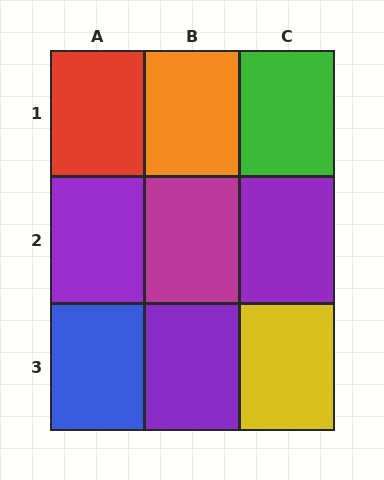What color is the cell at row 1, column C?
Green.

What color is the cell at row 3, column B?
Purple.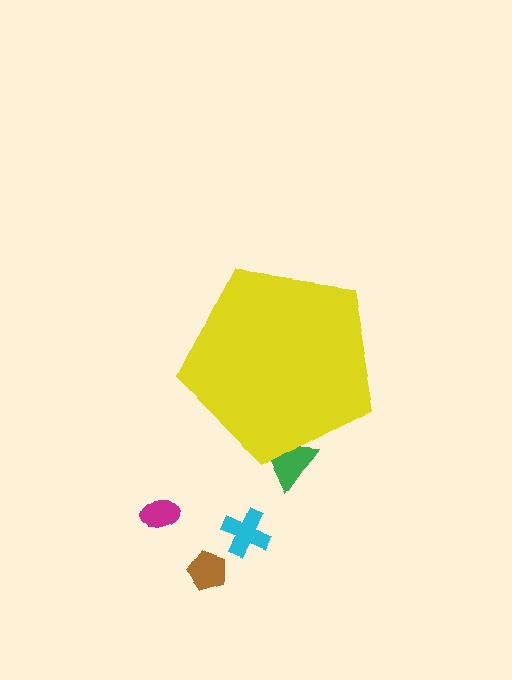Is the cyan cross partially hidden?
No, the cyan cross is fully visible.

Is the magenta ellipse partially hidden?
No, the magenta ellipse is fully visible.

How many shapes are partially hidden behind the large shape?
1 shape is partially hidden.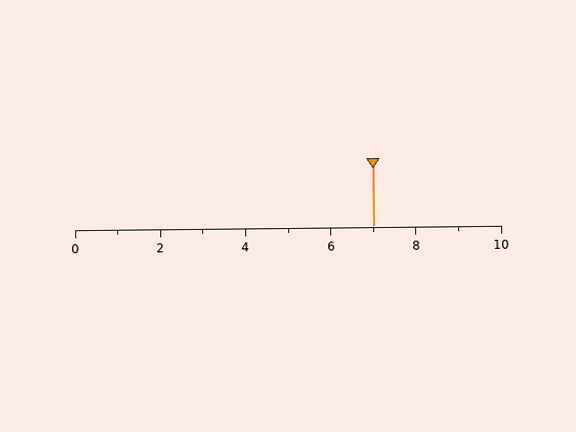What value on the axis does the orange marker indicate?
The marker indicates approximately 7.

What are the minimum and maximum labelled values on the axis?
The axis runs from 0 to 10.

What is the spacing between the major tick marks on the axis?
The major ticks are spaced 2 apart.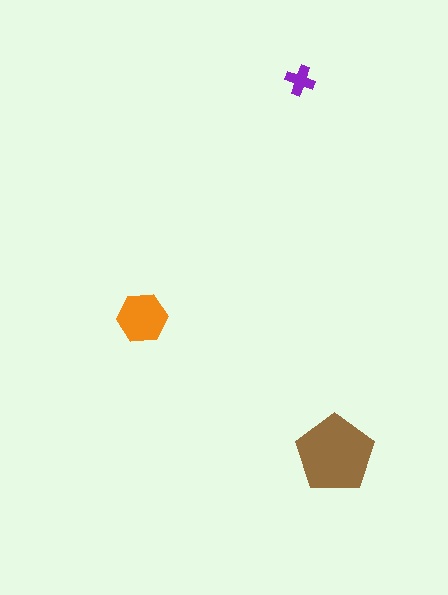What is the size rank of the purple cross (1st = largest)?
3rd.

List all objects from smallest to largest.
The purple cross, the orange hexagon, the brown pentagon.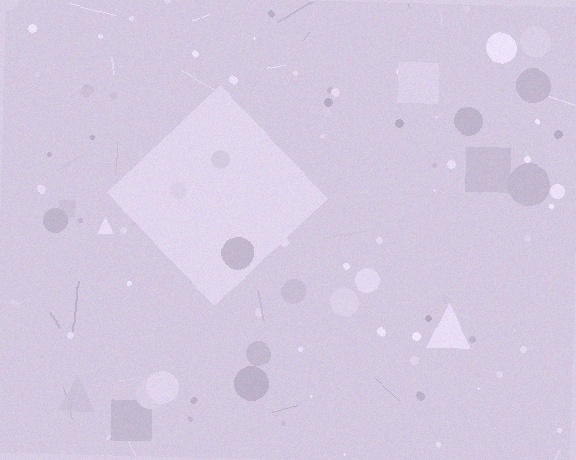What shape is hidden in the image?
A diamond is hidden in the image.